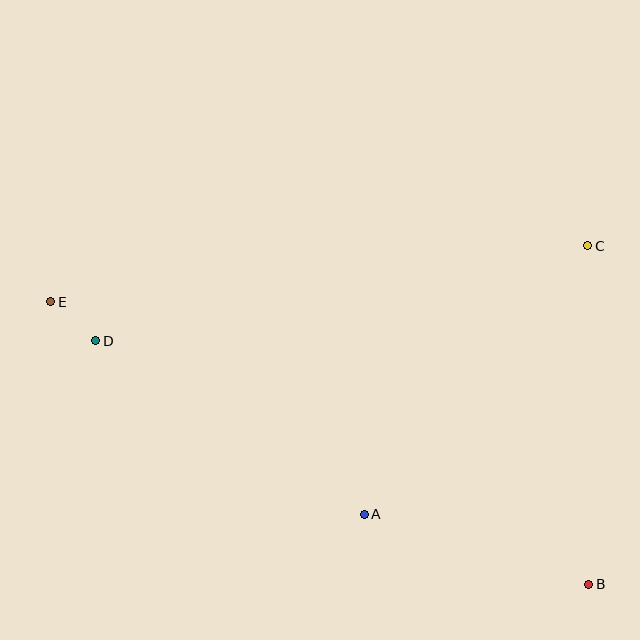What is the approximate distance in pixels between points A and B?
The distance between A and B is approximately 235 pixels.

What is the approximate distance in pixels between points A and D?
The distance between A and D is approximately 320 pixels.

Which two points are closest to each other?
Points D and E are closest to each other.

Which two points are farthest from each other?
Points B and E are farthest from each other.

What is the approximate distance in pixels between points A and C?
The distance between A and C is approximately 349 pixels.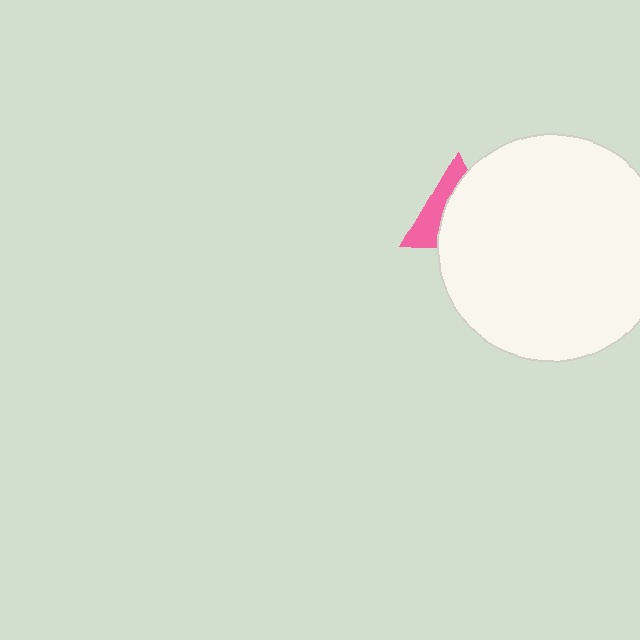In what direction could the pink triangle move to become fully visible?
The pink triangle could move left. That would shift it out from behind the white circle entirely.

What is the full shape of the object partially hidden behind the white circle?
The partially hidden object is a pink triangle.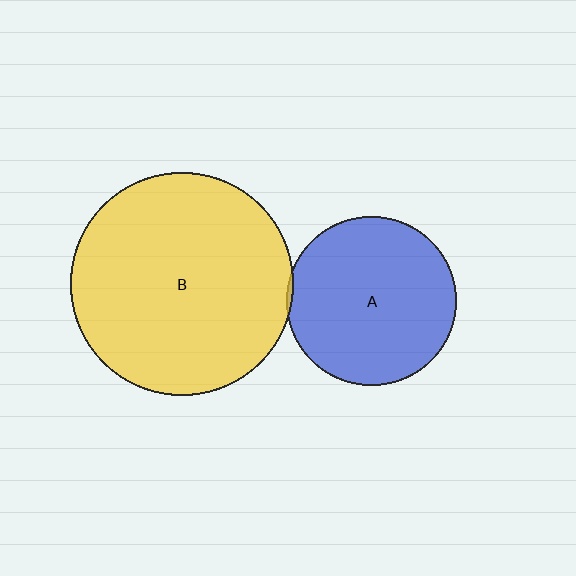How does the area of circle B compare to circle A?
Approximately 1.7 times.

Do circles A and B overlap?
Yes.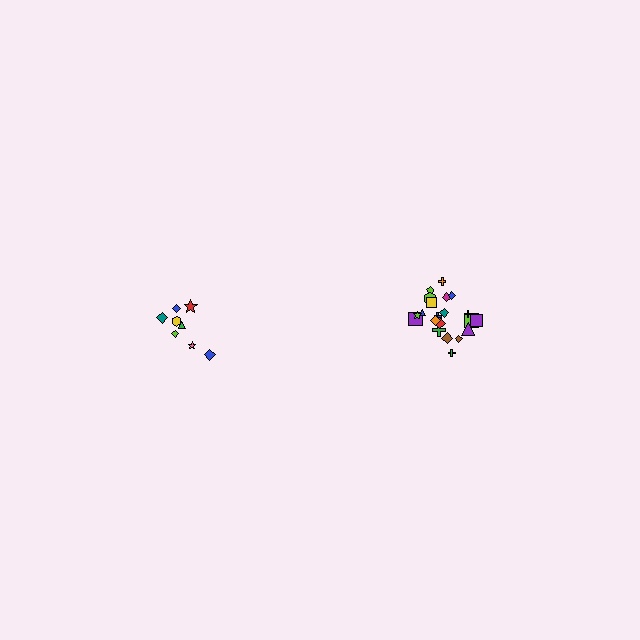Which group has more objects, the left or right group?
The right group.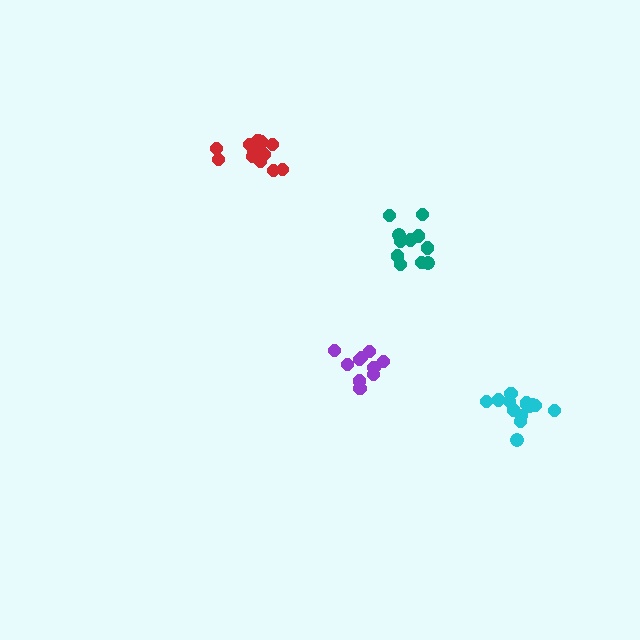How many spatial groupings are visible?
There are 4 spatial groupings.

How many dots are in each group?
Group 1: 14 dots, Group 2: 11 dots, Group 3: 10 dots, Group 4: 13 dots (48 total).